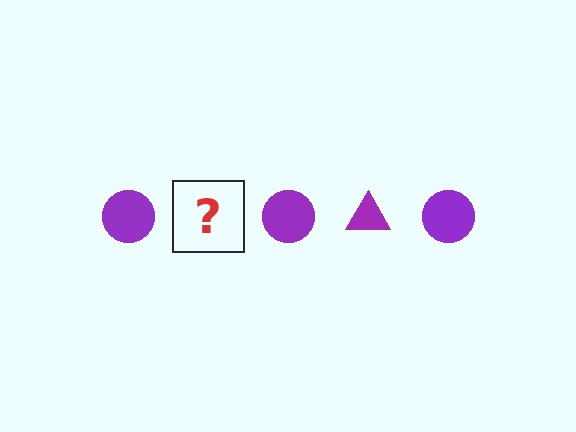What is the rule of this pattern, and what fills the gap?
The rule is that the pattern cycles through circle, triangle shapes in purple. The gap should be filled with a purple triangle.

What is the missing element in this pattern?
The missing element is a purple triangle.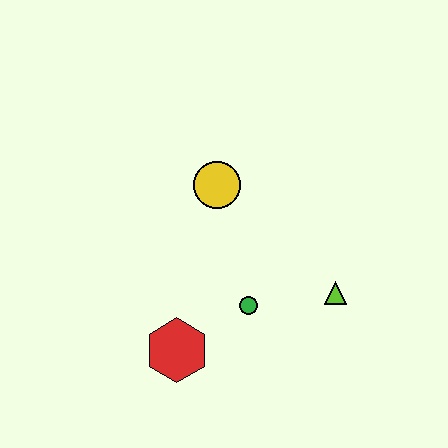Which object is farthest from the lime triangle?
The red hexagon is farthest from the lime triangle.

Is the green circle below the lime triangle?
Yes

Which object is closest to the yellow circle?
The green circle is closest to the yellow circle.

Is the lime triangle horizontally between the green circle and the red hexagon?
No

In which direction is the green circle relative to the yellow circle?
The green circle is below the yellow circle.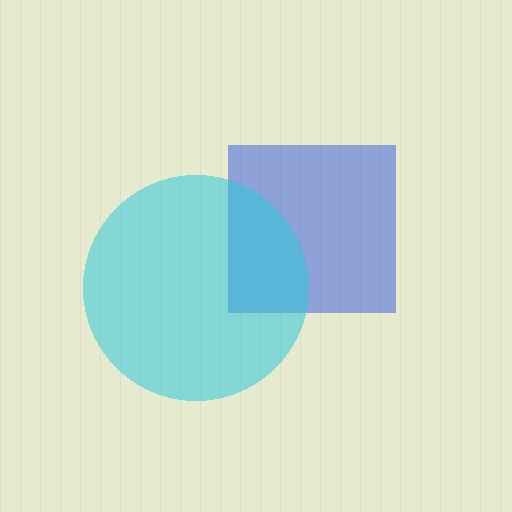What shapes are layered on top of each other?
The layered shapes are: a blue square, a cyan circle.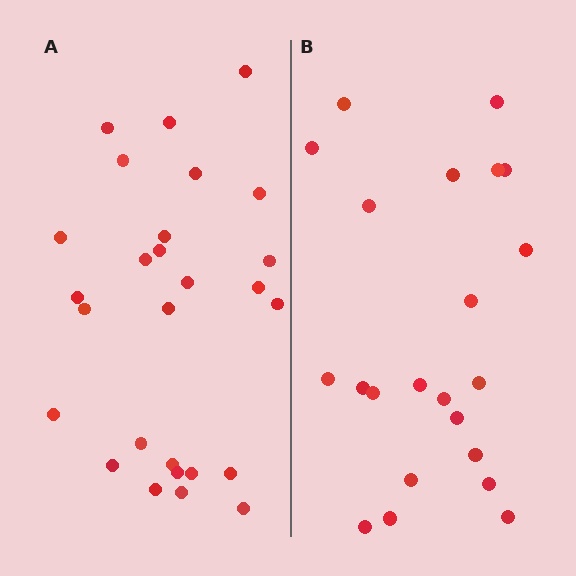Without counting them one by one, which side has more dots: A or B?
Region A (the left region) has more dots.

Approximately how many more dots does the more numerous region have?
Region A has about 5 more dots than region B.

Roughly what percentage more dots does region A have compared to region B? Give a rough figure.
About 25% more.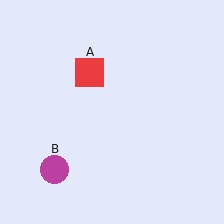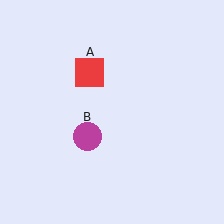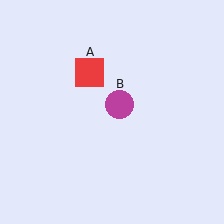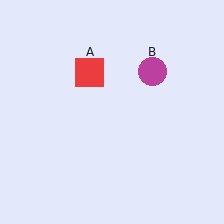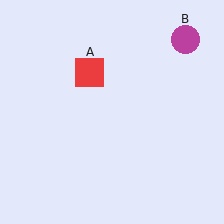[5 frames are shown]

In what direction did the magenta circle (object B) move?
The magenta circle (object B) moved up and to the right.